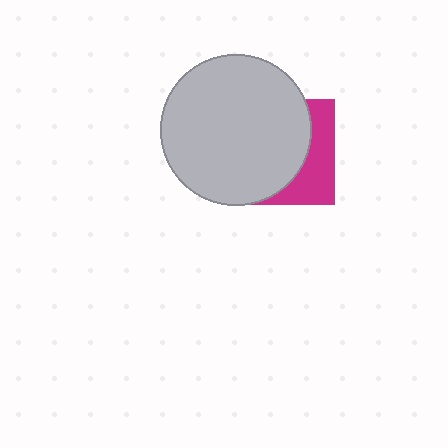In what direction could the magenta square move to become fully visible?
The magenta square could move right. That would shift it out from behind the light gray circle entirely.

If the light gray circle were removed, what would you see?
You would see the complete magenta square.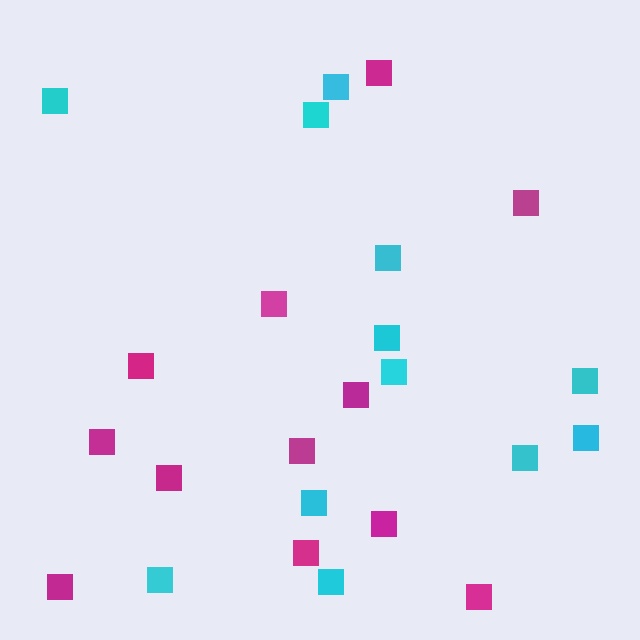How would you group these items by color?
There are 2 groups: one group of magenta squares (12) and one group of cyan squares (12).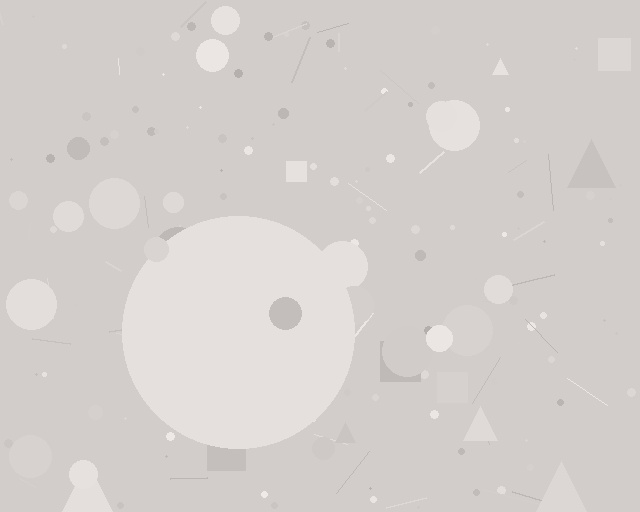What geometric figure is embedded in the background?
A circle is embedded in the background.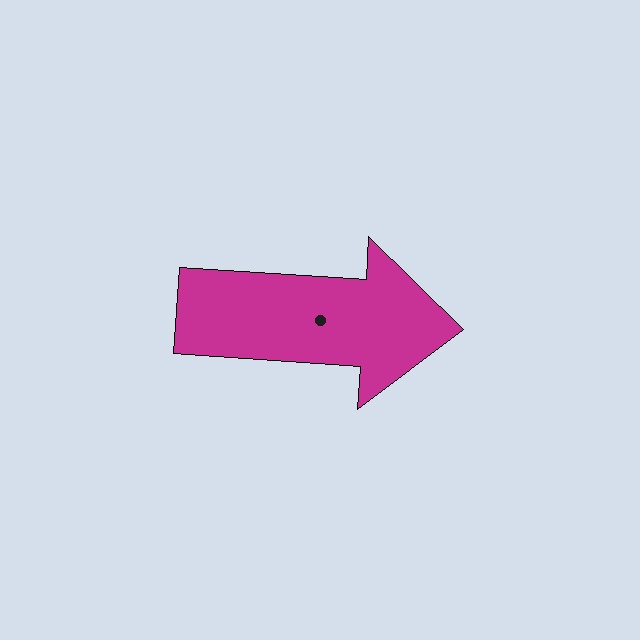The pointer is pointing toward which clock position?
Roughly 3 o'clock.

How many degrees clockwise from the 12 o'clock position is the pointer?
Approximately 94 degrees.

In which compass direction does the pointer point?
East.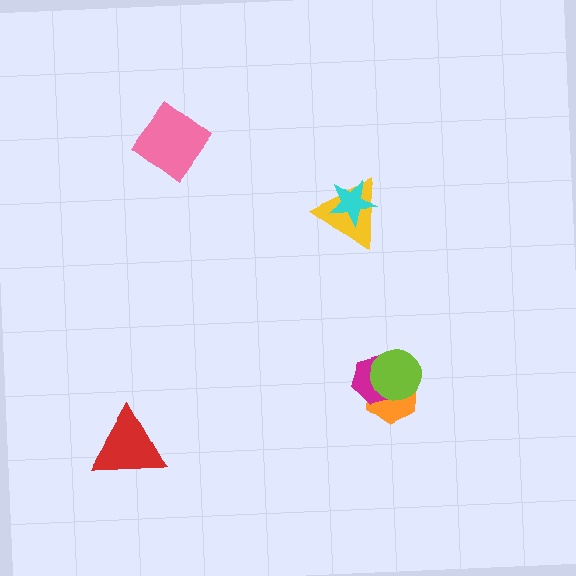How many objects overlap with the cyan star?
1 object overlaps with the cyan star.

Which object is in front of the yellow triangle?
The cyan star is in front of the yellow triangle.